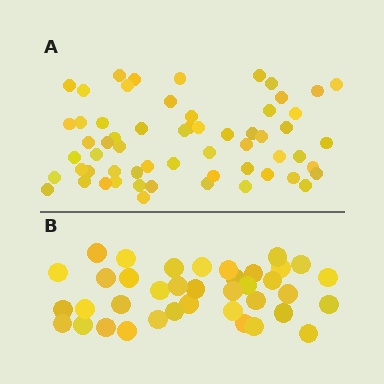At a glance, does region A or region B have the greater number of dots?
Region A (the top region) has more dots.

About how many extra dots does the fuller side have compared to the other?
Region A has approximately 20 more dots than region B.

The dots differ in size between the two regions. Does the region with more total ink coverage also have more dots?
No. Region B has more total ink coverage because its dots are larger, but region A actually contains more individual dots. Total area can be misleading — the number of items is what matters here.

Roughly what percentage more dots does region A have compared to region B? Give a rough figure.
About 60% more.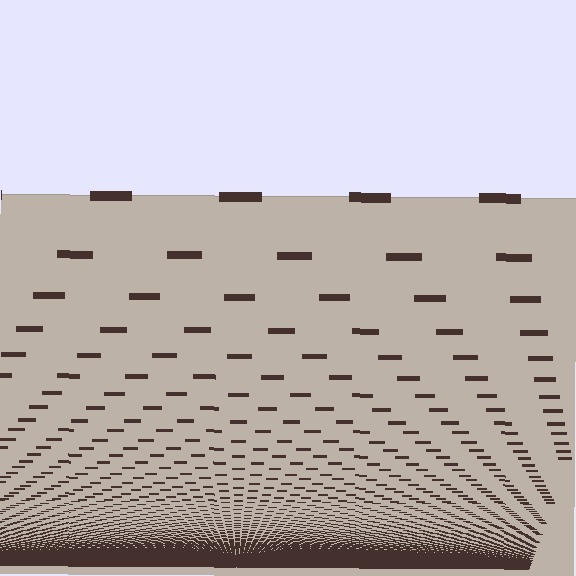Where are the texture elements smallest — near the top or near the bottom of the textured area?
Near the bottom.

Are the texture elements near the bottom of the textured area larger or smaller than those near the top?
Smaller. The gradient is inverted — elements near the bottom are smaller and denser.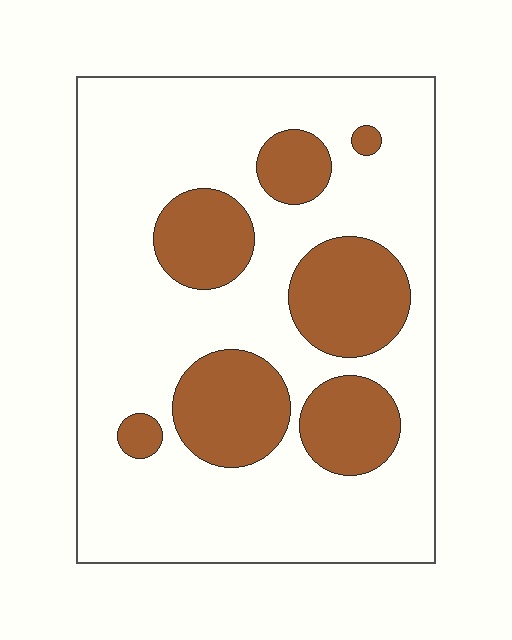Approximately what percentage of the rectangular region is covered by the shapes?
Approximately 25%.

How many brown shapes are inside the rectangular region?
7.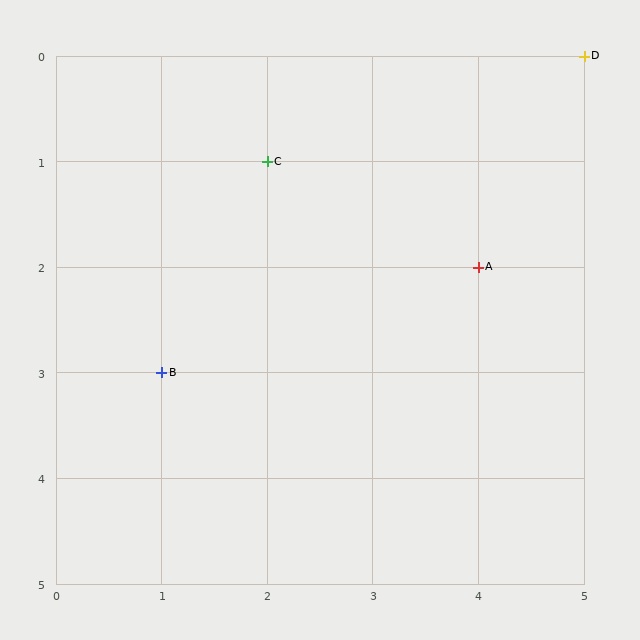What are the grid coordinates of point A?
Point A is at grid coordinates (4, 2).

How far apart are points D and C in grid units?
Points D and C are 3 columns and 1 row apart (about 3.2 grid units diagonally).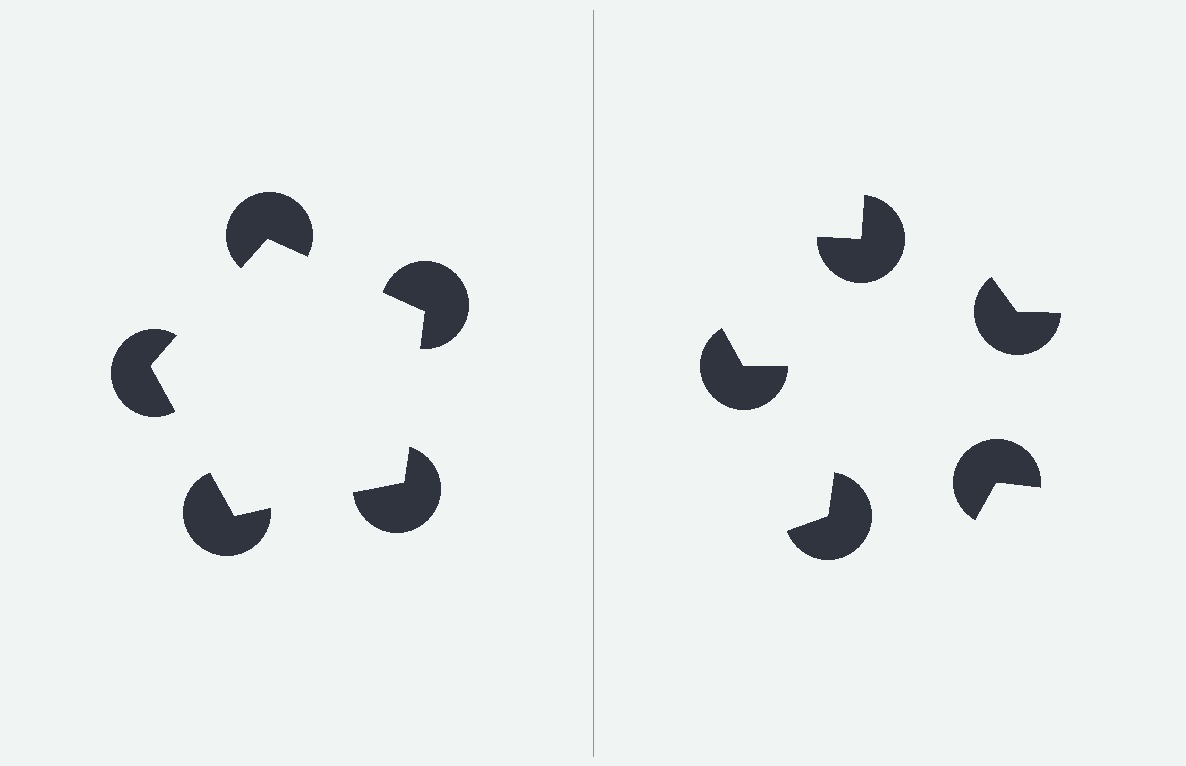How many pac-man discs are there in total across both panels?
10 — 5 on each side.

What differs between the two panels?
The pac-man discs are positioned identically on both sides; only the wedge orientations differ. On the left they align to a pentagon; on the right they are misaligned.